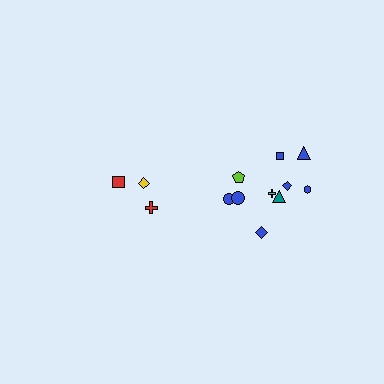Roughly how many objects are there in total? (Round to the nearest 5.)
Roughly 15 objects in total.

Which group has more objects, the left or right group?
The right group.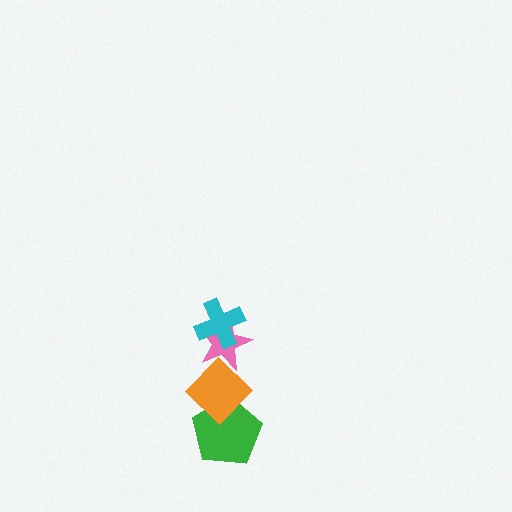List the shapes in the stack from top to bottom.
From top to bottom: the cyan cross, the pink star, the orange diamond, the green pentagon.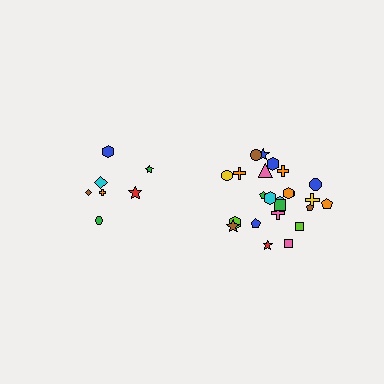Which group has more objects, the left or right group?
The right group.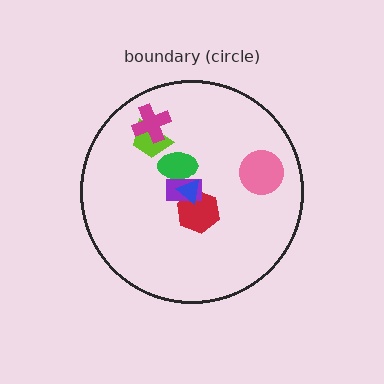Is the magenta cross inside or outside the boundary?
Inside.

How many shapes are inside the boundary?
7 inside, 0 outside.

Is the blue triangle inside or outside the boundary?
Inside.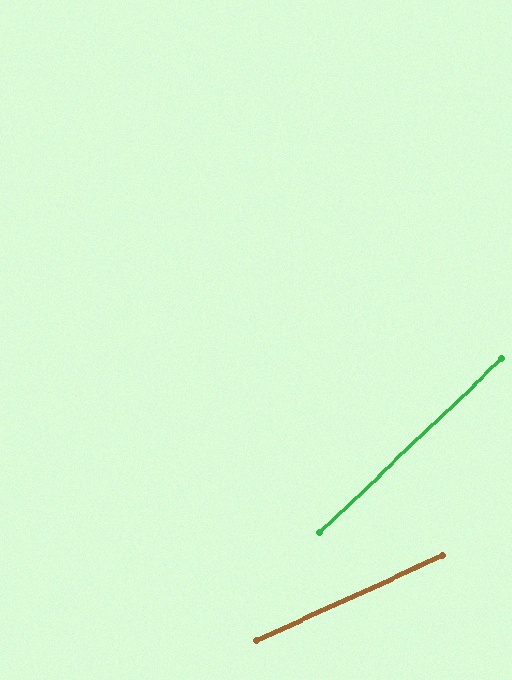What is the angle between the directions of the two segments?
Approximately 19 degrees.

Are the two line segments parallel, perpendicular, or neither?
Neither parallel nor perpendicular — they differ by about 19°.